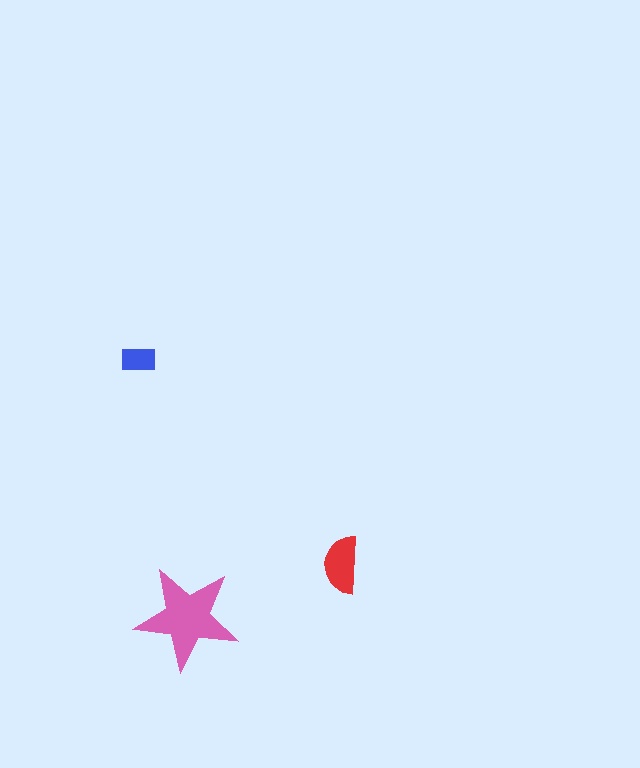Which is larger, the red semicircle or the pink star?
The pink star.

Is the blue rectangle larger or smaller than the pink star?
Smaller.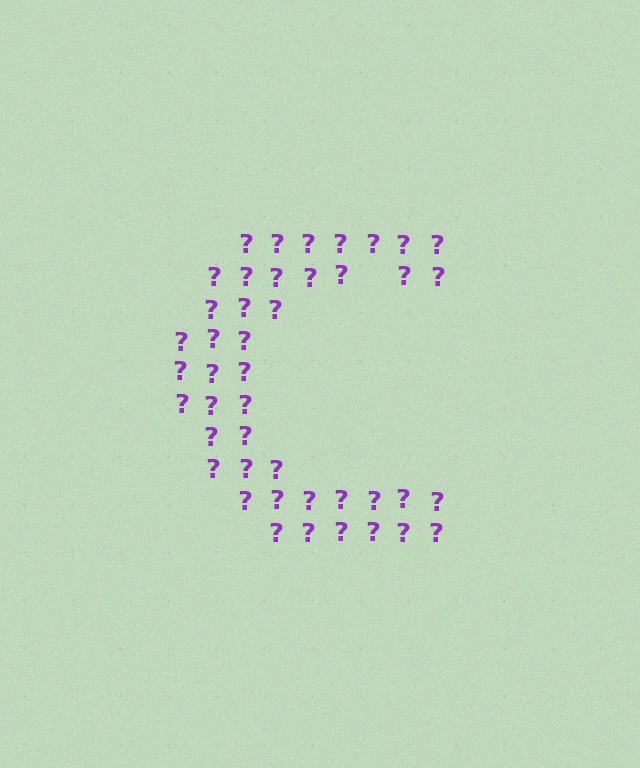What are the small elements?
The small elements are question marks.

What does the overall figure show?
The overall figure shows the letter C.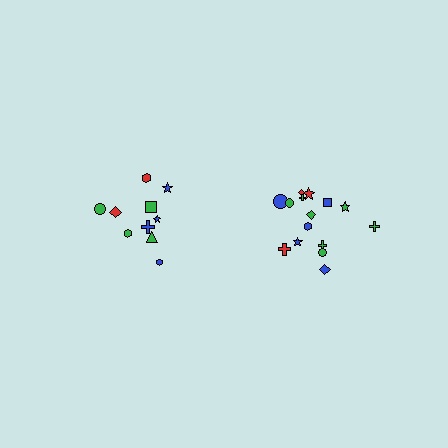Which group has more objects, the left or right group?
The right group.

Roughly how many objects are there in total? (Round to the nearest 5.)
Roughly 25 objects in total.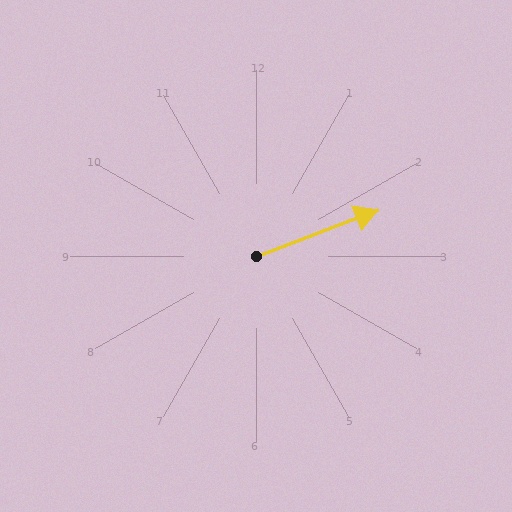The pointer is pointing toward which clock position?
Roughly 2 o'clock.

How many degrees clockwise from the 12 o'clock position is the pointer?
Approximately 69 degrees.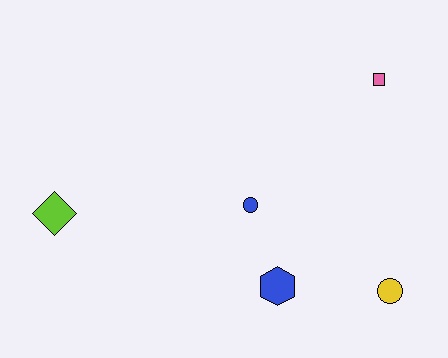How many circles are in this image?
There are 2 circles.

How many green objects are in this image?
There are no green objects.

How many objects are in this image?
There are 5 objects.